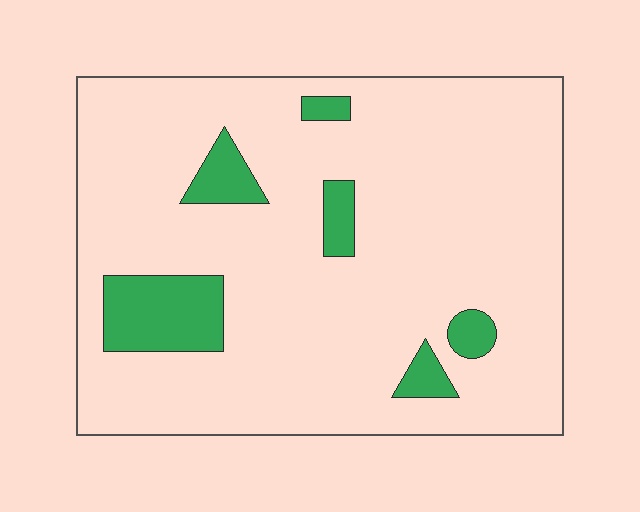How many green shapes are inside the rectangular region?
6.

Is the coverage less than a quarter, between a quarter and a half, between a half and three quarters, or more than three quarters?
Less than a quarter.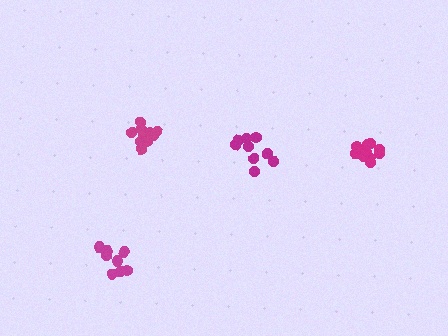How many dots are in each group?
Group 1: 11 dots, Group 2: 9 dots, Group 3: 8 dots, Group 4: 11 dots (39 total).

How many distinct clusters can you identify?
There are 4 distinct clusters.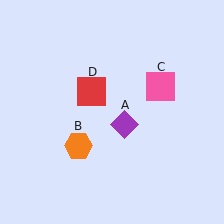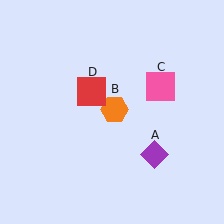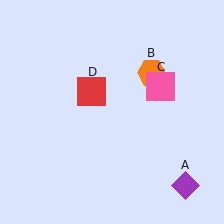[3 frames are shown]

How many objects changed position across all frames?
2 objects changed position: purple diamond (object A), orange hexagon (object B).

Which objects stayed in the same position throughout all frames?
Pink square (object C) and red square (object D) remained stationary.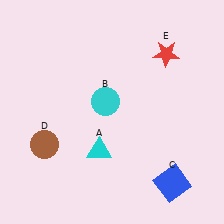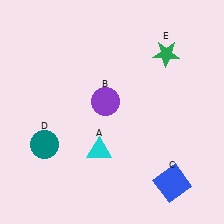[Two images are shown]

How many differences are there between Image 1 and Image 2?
There are 3 differences between the two images.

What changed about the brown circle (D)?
In Image 1, D is brown. In Image 2, it changed to teal.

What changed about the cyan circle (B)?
In Image 1, B is cyan. In Image 2, it changed to purple.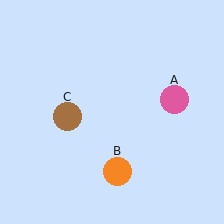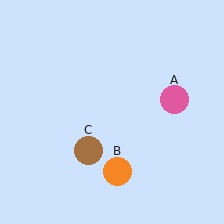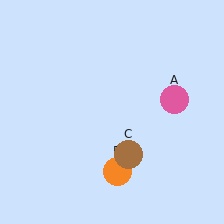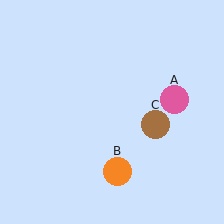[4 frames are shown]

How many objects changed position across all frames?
1 object changed position: brown circle (object C).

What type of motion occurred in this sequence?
The brown circle (object C) rotated counterclockwise around the center of the scene.